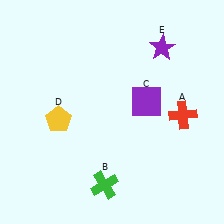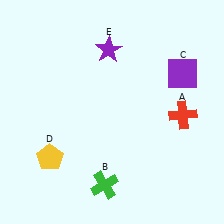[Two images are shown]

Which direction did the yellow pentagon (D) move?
The yellow pentagon (D) moved down.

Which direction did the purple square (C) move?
The purple square (C) moved right.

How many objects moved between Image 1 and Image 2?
3 objects moved between the two images.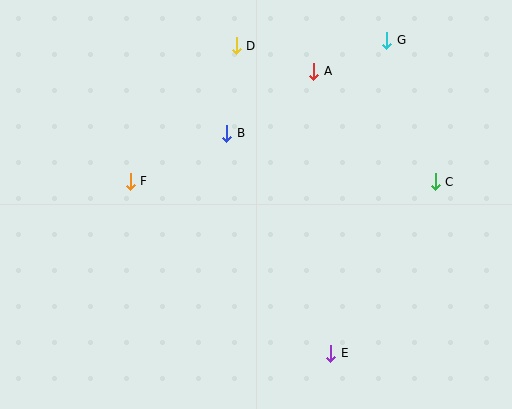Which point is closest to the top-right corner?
Point G is closest to the top-right corner.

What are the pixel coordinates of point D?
Point D is at (236, 46).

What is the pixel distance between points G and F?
The distance between G and F is 292 pixels.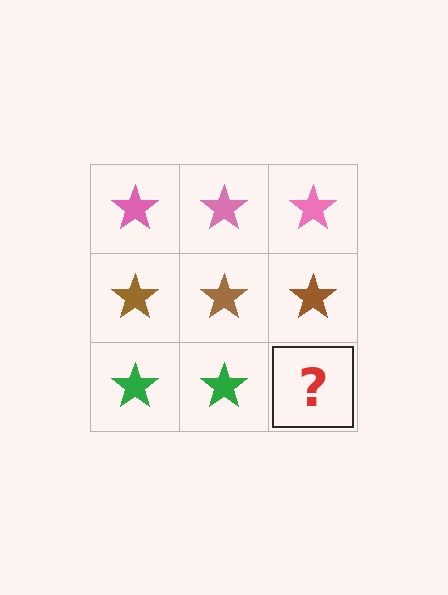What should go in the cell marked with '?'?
The missing cell should contain a green star.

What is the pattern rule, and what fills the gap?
The rule is that each row has a consistent color. The gap should be filled with a green star.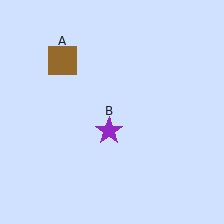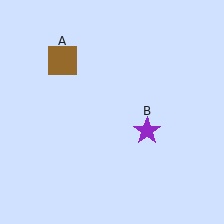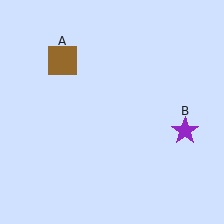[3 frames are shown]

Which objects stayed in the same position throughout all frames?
Brown square (object A) remained stationary.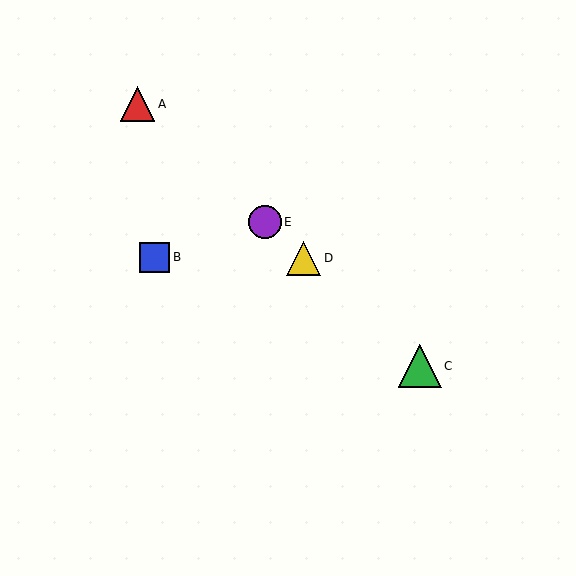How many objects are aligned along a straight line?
4 objects (A, C, D, E) are aligned along a straight line.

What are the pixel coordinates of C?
Object C is at (420, 366).